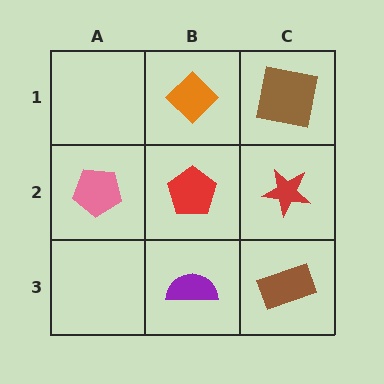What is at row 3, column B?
A purple semicircle.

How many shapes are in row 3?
2 shapes.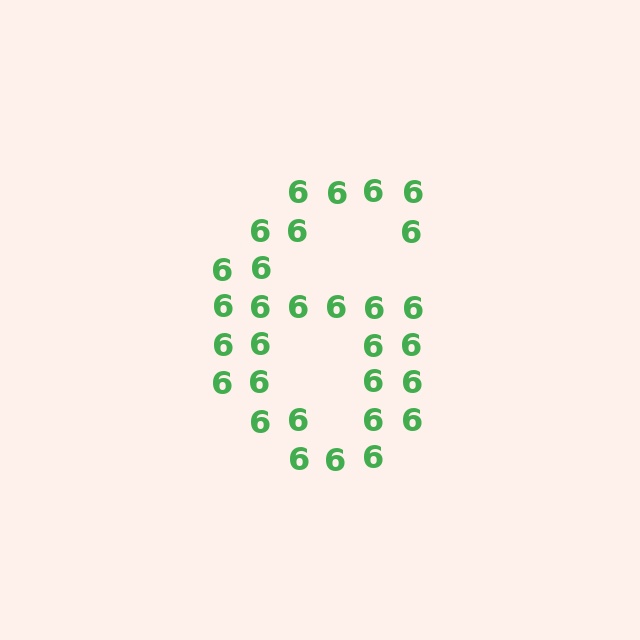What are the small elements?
The small elements are digit 6's.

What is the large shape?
The large shape is the digit 6.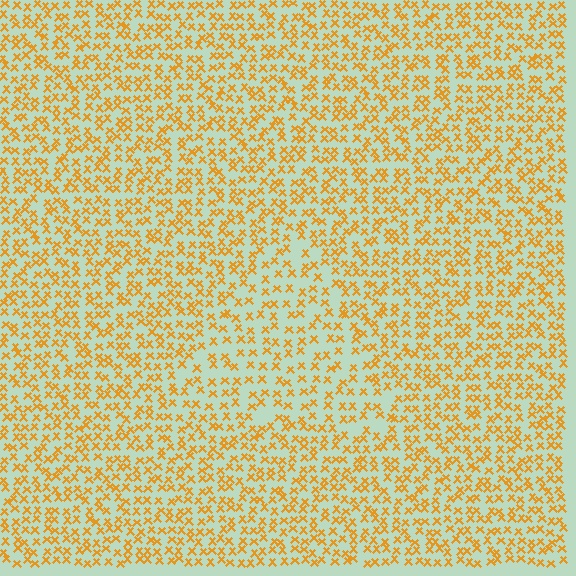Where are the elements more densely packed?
The elements are more densely packed outside the triangle boundary.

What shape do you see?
I see a triangle.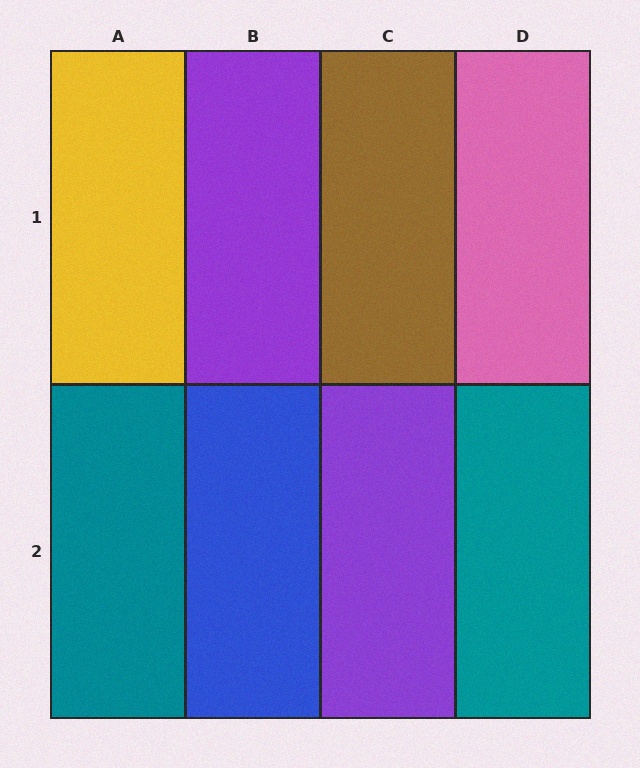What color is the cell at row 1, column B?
Purple.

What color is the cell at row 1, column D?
Pink.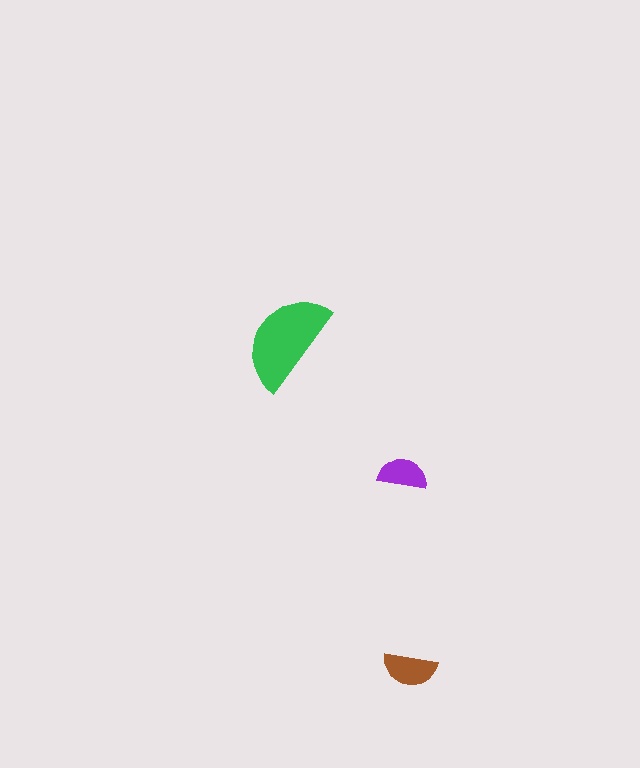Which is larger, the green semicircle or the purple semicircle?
The green one.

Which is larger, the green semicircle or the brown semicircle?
The green one.